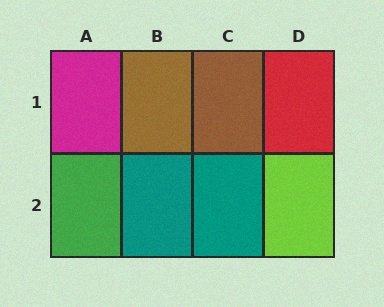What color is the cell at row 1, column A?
Magenta.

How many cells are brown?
2 cells are brown.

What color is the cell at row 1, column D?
Red.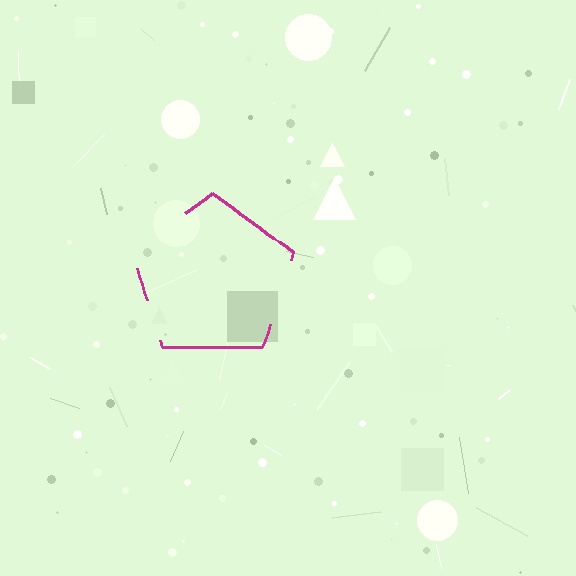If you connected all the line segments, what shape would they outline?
They would outline a pentagon.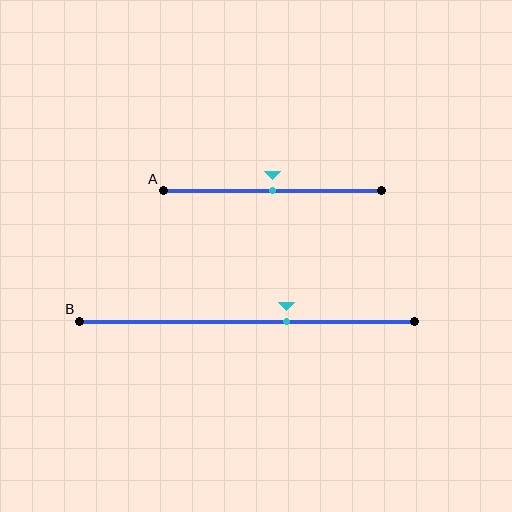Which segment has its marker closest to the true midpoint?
Segment A has its marker closest to the true midpoint.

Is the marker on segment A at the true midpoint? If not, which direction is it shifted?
Yes, the marker on segment A is at the true midpoint.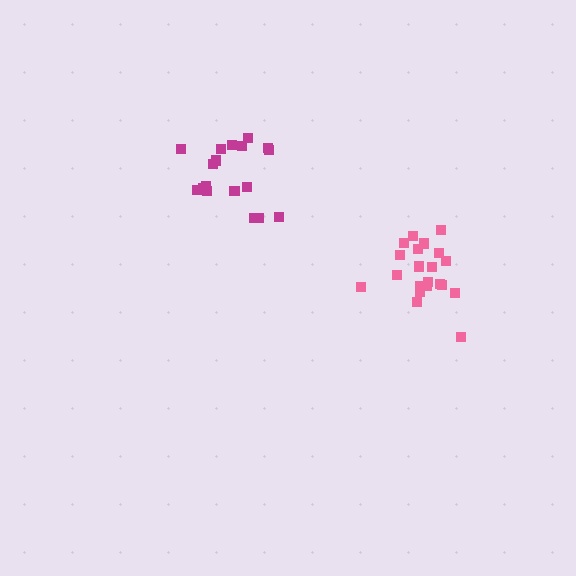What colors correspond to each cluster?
The clusters are colored: magenta, pink.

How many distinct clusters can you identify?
There are 2 distinct clusters.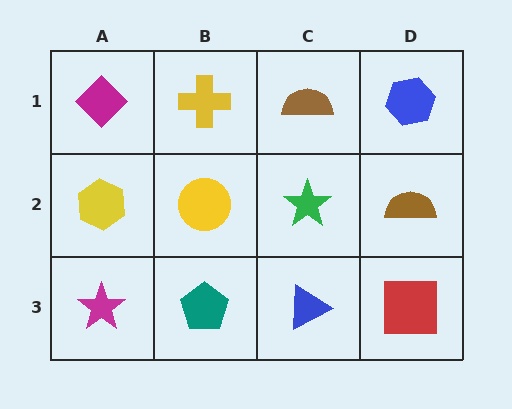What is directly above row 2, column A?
A magenta diamond.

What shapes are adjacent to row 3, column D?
A brown semicircle (row 2, column D), a blue triangle (row 3, column C).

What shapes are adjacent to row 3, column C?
A green star (row 2, column C), a teal pentagon (row 3, column B), a red square (row 3, column D).